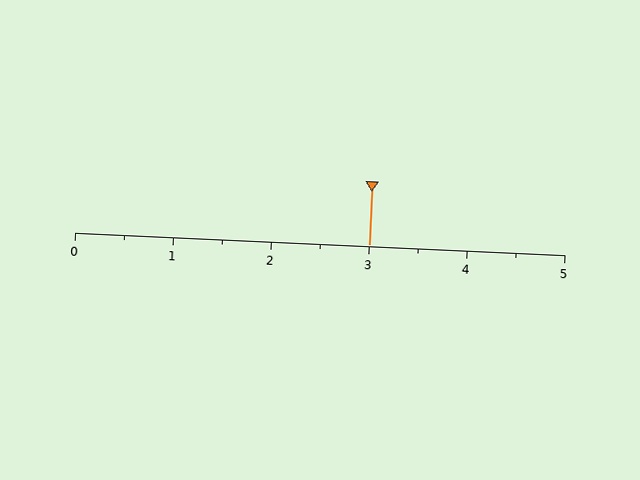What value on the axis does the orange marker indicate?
The marker indicates approximately 3.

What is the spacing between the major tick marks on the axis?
The major ticks are spaced 1 apart.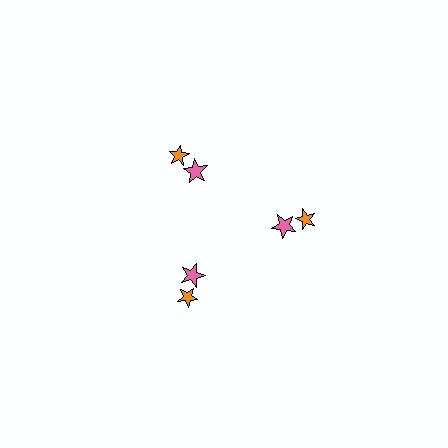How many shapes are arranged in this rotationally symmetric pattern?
There are 6 shapes, arranged in 3 groups of 2.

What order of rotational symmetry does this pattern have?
This pattern has 3-fold rotational symmetry.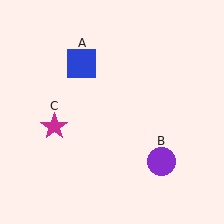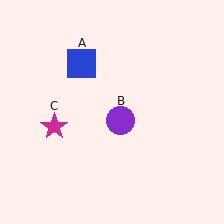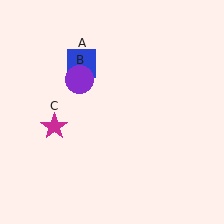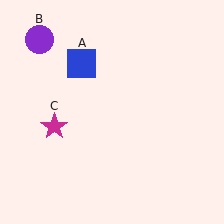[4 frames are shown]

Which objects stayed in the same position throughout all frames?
Blue square (object A) and magenta star (object C) remained stationary.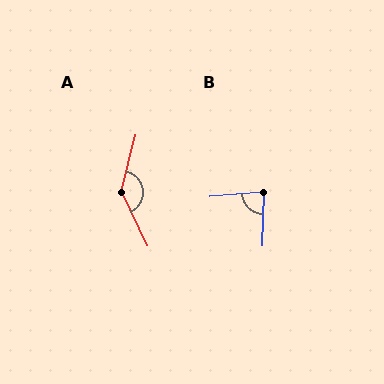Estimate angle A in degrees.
Approximately 140 degrees.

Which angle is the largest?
A, at approximately 140 degrees.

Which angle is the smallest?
B, at approximately 83 degrees.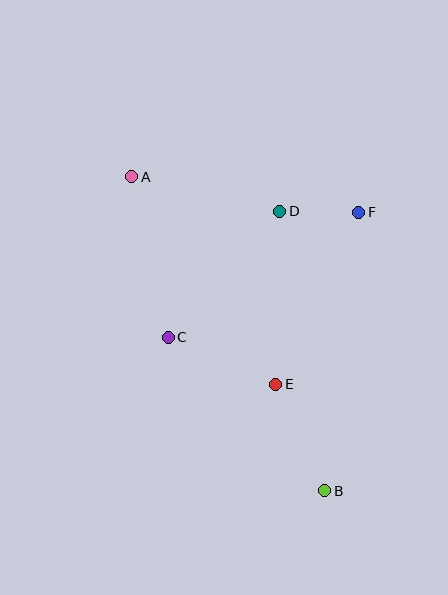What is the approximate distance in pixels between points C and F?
The distance between C and F is approximately 228 pixels.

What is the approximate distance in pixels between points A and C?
The distance between A and C is approximately 164 pixels.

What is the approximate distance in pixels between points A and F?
The distance between A and F is approximately 230 pixels.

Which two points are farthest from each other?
Points A and B are farthest from each other.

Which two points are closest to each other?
Points D and F are closest to each other.